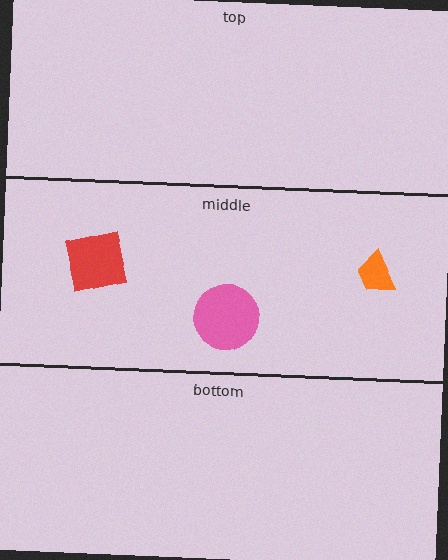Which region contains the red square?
The middle region.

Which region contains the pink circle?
The middle region.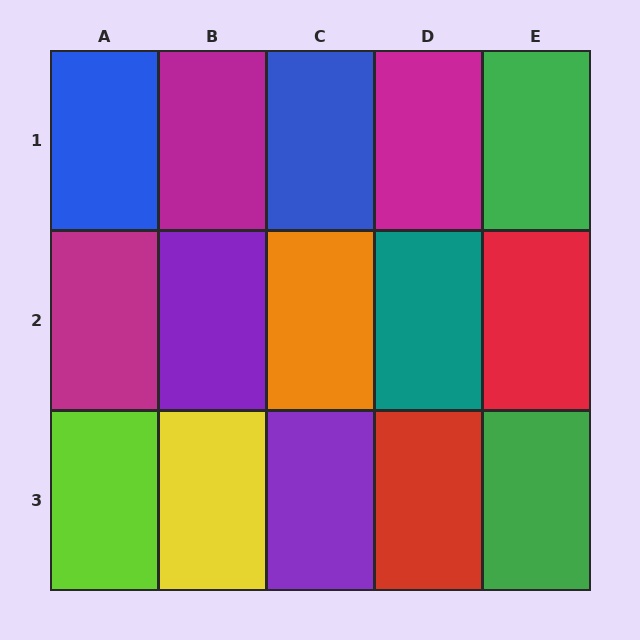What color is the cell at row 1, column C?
Blue.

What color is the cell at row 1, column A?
Blue.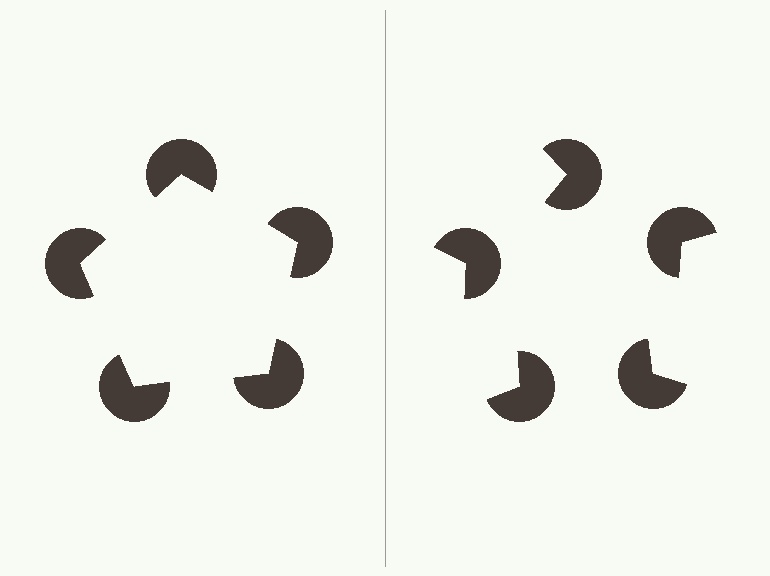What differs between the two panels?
The pac-man discs are positioned identically on both sides; only the wedge orientations differ. On the left they align to a pentagon; on the right they are misaligned.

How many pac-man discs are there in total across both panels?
10 — 5 on each side.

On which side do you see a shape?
An illusory pentagon appears on the left side. On the right side the wedge cuts are rotated, so no coherent shape forms.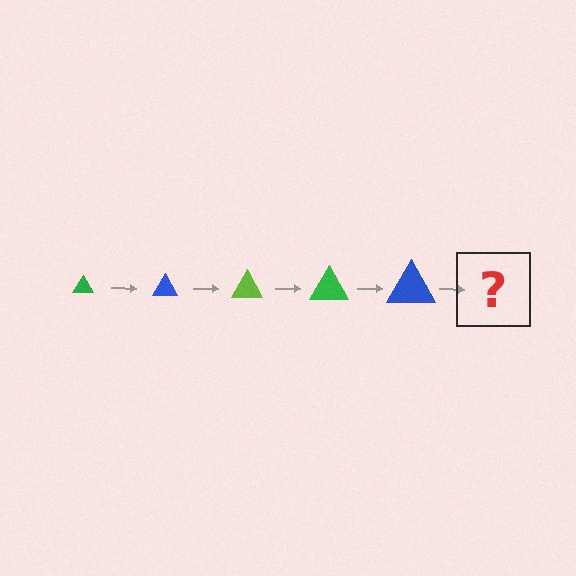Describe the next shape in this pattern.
It should be a lime triangle, larger than the previous one.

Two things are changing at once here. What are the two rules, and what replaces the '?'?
The two rules are that the triangle grows larger each step and the color cycles through green, blue, and lime. The '?' should be a lime triangle, larger than the previous one.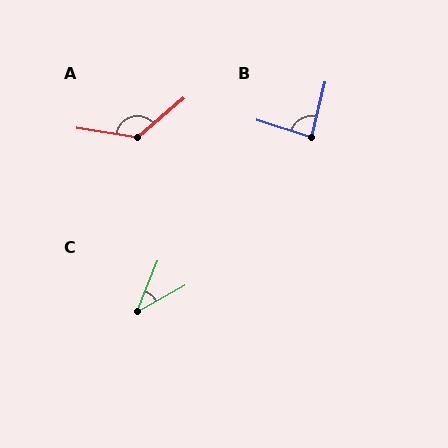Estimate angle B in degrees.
Approximately 86 degrees.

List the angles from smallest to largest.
C (39°), B (86°), A (131°).